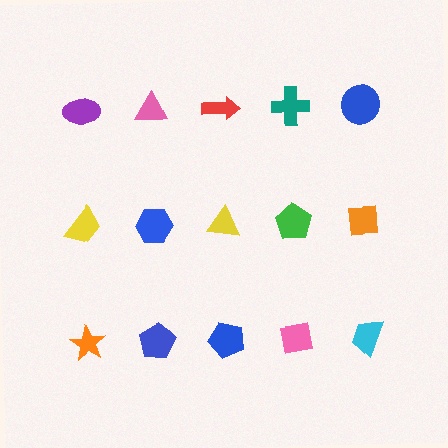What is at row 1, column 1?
A purple ellipse.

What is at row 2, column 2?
A blue hexagon.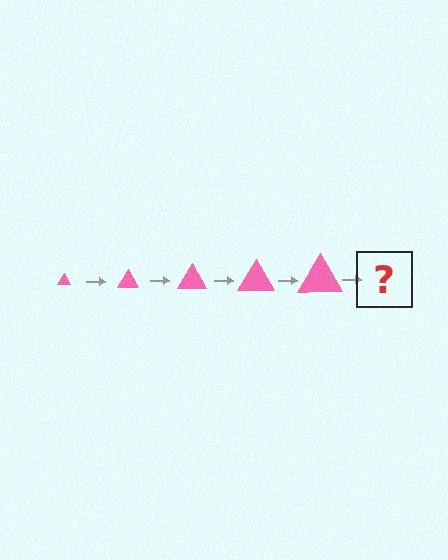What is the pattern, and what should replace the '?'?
The pattern is that the triangle gets progressively larger each step. The '?' should be a pink triangle, larger than the previous one.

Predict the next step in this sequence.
The next step is a pink triangle, larger than the previous one.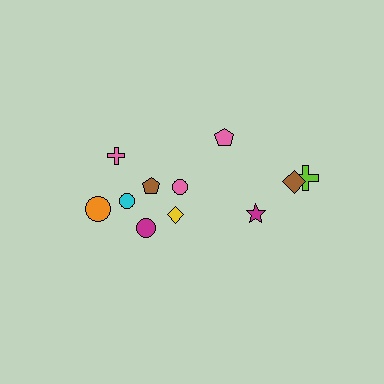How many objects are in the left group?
There are 7 objects.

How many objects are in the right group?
There are 4 objects.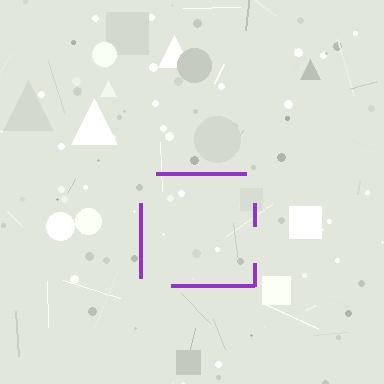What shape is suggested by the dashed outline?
The dashed outline suggests a square.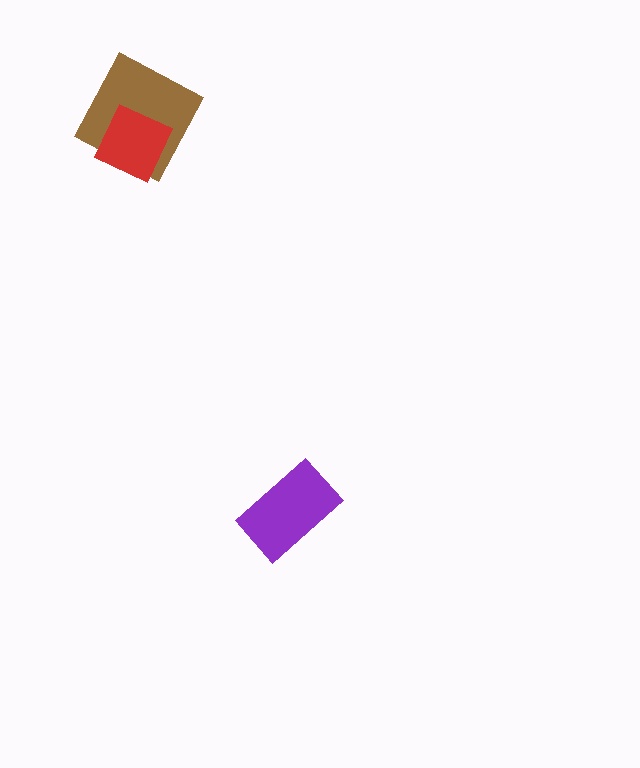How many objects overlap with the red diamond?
1 object overlaps with the red diamond.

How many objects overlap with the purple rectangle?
0 objects overlap with the purple rectangle.